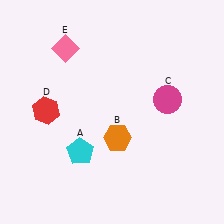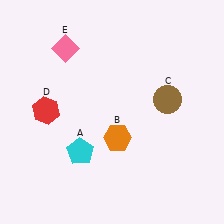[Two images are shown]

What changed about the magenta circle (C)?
In Image 1, C is magenta. In Image 2, it changed to brown.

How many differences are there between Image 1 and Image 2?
There is 1 difference between the two images.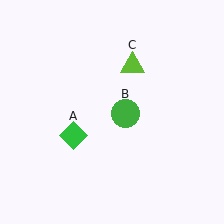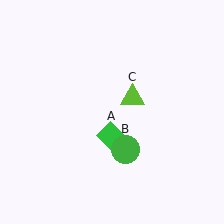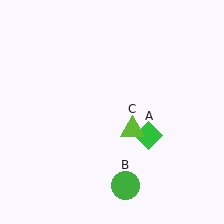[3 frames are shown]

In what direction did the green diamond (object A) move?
The green diamond (object A) moved right.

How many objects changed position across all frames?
3 objects changed position: green diamond (object A), green circle (object B), lime triangle (object C).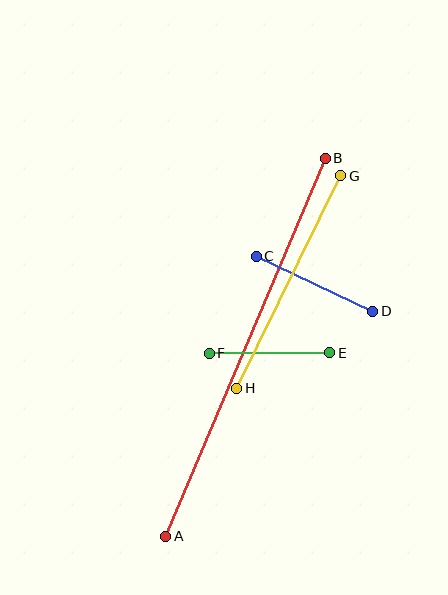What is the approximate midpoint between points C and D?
The midpoint is at approximately (315, 284) pixels.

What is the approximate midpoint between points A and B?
The midpoint is at approximately (246, 347) pixels.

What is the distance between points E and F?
The distance is approximately 121 pixels.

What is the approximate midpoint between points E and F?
The midpoint is at approximately (269, 353) pixels.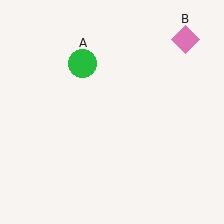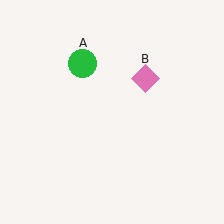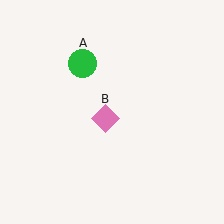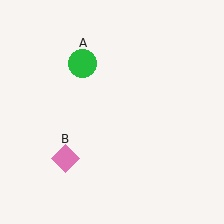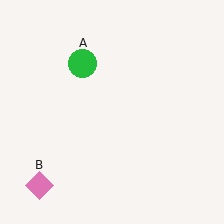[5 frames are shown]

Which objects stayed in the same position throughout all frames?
Green circle (object A) remained stationary.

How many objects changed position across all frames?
1 object changed position: pink diamond (object B).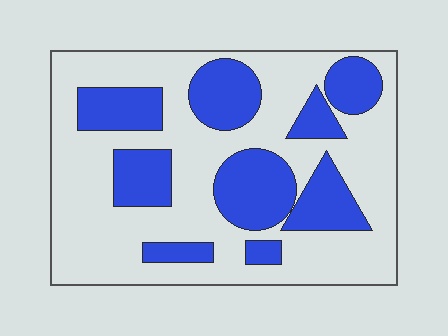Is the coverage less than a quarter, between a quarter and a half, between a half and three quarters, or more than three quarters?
Between a quarter and a half.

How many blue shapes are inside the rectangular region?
9.